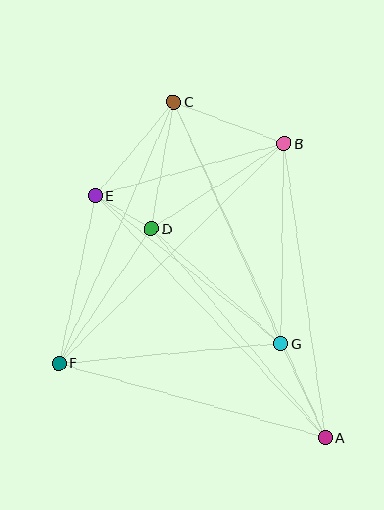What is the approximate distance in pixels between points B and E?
The distance between B and E is approximately 196 pixels.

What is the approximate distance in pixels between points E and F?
The distance between E and F is approximately 172 pixels.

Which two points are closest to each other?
Points D and E are closest to each other.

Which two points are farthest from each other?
Points A and C are farthest from each other.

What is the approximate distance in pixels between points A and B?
The distance between A and B is approximately 297 pixels.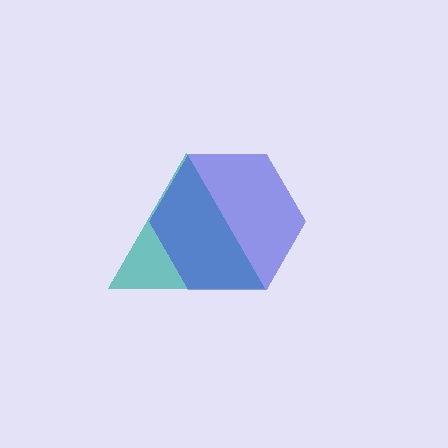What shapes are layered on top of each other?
The layered shapes are: a teal triangle, a blue hexagon.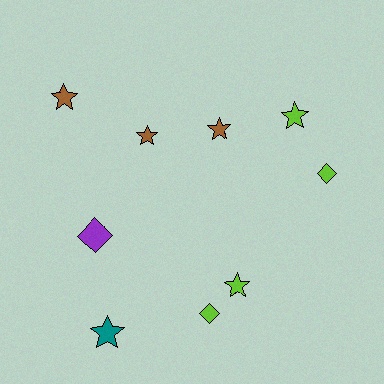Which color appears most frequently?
Lime, with 4 objects.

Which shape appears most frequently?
Star, with 6 objects.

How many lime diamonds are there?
There are 2 lime diamonds.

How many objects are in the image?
There are 9 objects.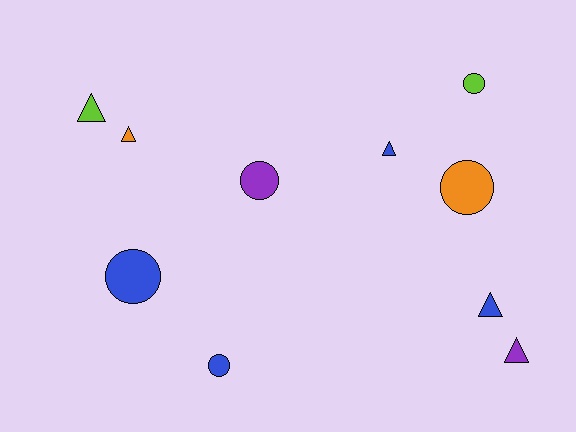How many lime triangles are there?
There is 1 lime triangle.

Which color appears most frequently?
Blue, with 4 objects.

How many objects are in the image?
There are 10 objects.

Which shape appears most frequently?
Circle, with 5 objects.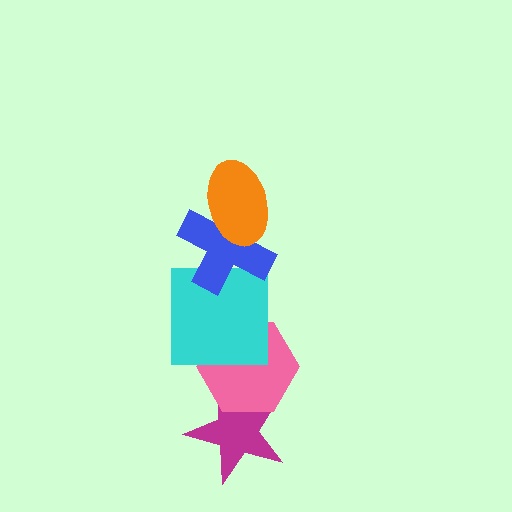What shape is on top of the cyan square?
The blue cross is on top of the cyan square.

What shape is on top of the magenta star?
The pink hexagon is on top of the magenta star.